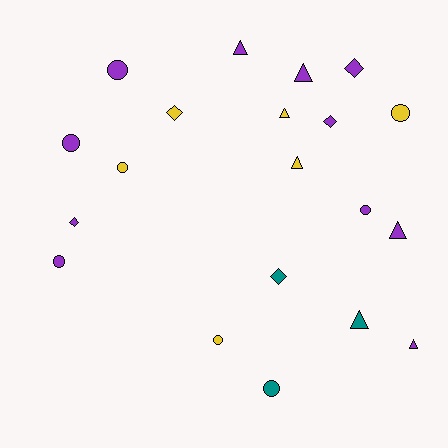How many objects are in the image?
There are 20 objects.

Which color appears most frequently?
Purple, with 11 objects.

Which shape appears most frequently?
Circle, with 8 objects.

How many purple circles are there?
There are 4 purple circles.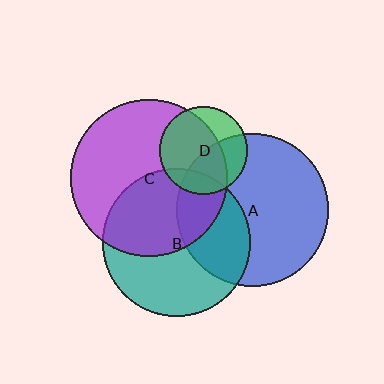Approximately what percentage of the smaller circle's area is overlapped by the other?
Approximately 35%.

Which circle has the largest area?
Circle C (purple).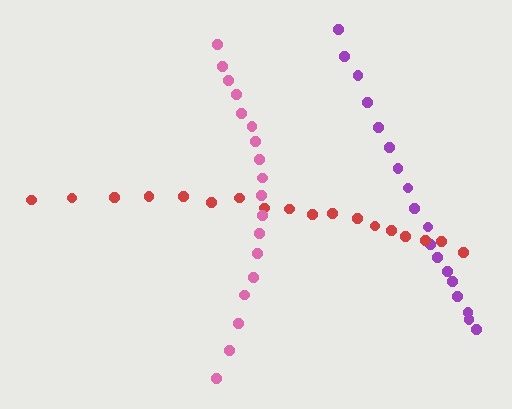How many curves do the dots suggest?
There are 3 distinct paths.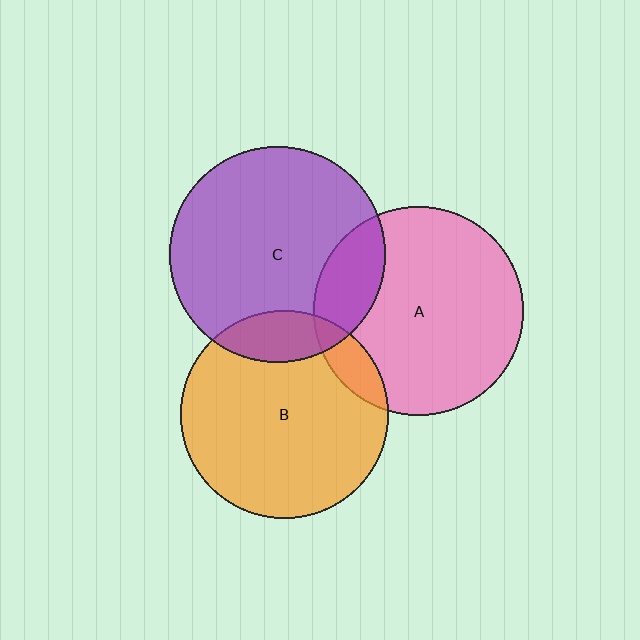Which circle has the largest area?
Circle C (purple).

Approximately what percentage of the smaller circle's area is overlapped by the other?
Approximately 10%.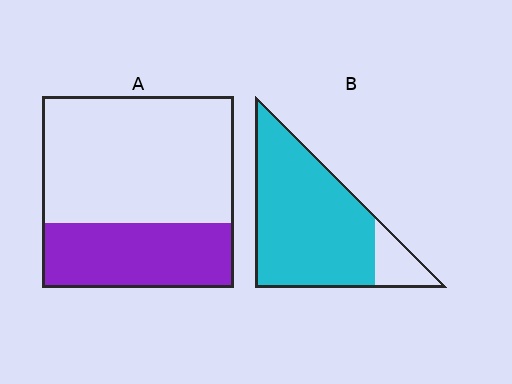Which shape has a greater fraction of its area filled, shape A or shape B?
Shape B.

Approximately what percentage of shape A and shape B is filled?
A is approximately 35% and B is approximately 85%.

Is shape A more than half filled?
No.